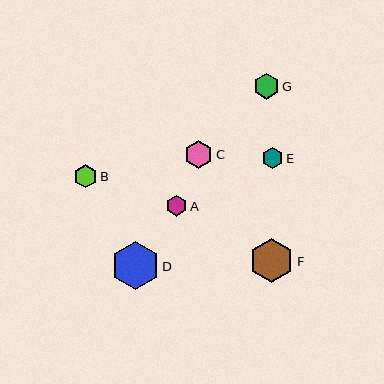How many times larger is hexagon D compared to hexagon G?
Hexagon D is approximately 1.9 times the size of hexagon G.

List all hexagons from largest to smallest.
From largest to smallest: D, F, C, G, B, E, A.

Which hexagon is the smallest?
Hexagon A is the smallest with a size of approximately 20 pixels.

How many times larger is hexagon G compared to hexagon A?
Hexagon G is approximately 1.3 times the size of hexagon A.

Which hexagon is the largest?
Hexagon D is the largest with a size of approximately 48 pixels.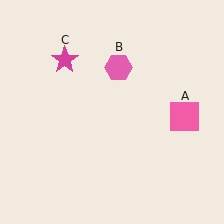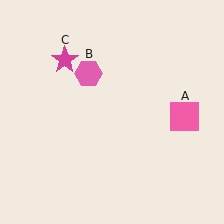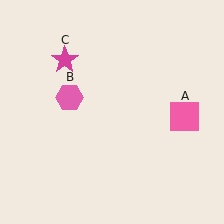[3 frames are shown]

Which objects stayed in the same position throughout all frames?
Pink square (object A) and magenta star (object C) remained stationary.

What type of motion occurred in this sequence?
The pink hexagon (object B) rotated counterclockwise around the center of the scene.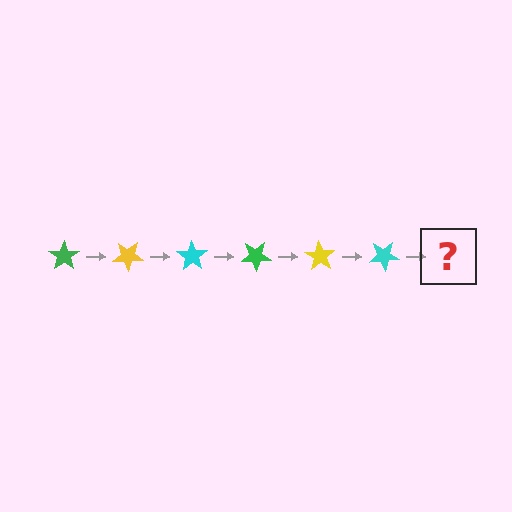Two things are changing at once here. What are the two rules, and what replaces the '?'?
The two rules are that it rotates 35 degrees each step and the color cycles through green, yellow, and cyan. The '?' should be a green star, rotated 210 degrees from the start.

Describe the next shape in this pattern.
It should be a green star, rotated 210 degrees from the start.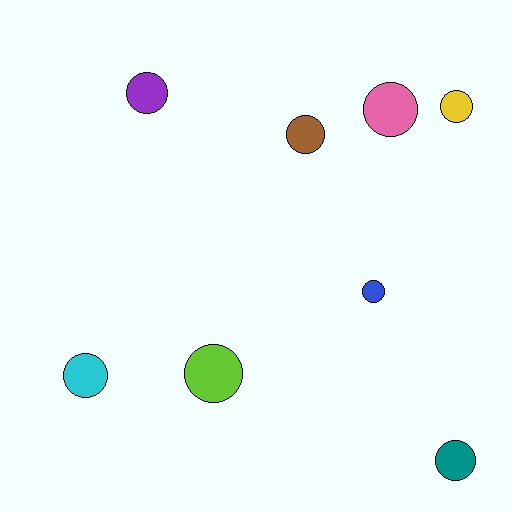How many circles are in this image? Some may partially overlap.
There are 8 circles.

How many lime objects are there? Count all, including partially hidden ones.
There is 1 lime object.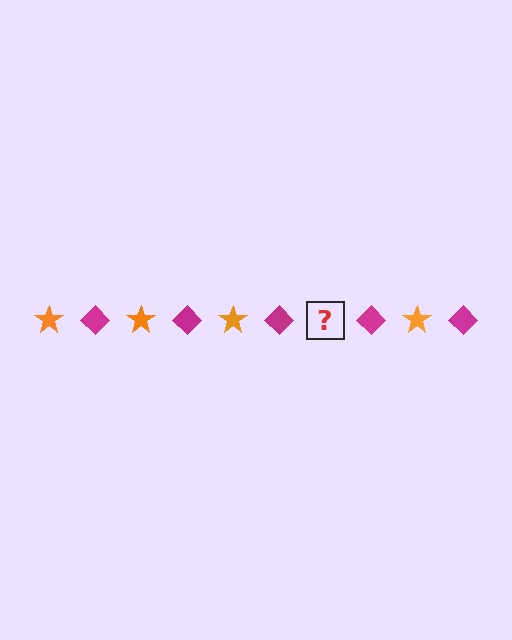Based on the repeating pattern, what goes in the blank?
The blank should be an orange star.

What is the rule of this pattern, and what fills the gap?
The rule is that the pattern alternates between orange star and magenta diamond. The gap should be filled with an orange star.